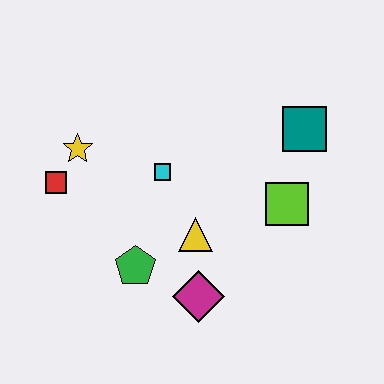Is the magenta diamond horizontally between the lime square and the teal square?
No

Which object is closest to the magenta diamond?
The yellow triangle is closest to the magenta diamond.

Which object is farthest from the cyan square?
The teal square is farthest from the cyan square.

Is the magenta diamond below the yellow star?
Yes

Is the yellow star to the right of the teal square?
No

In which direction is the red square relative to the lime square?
The red square is to the left of the lime square.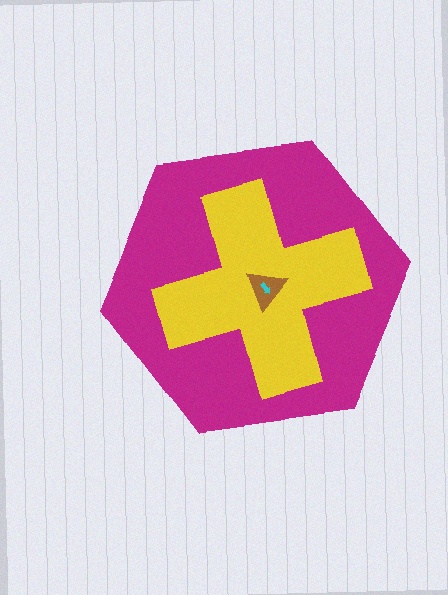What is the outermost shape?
The magenta hexagon.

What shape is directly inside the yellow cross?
The brown triangle.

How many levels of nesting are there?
4.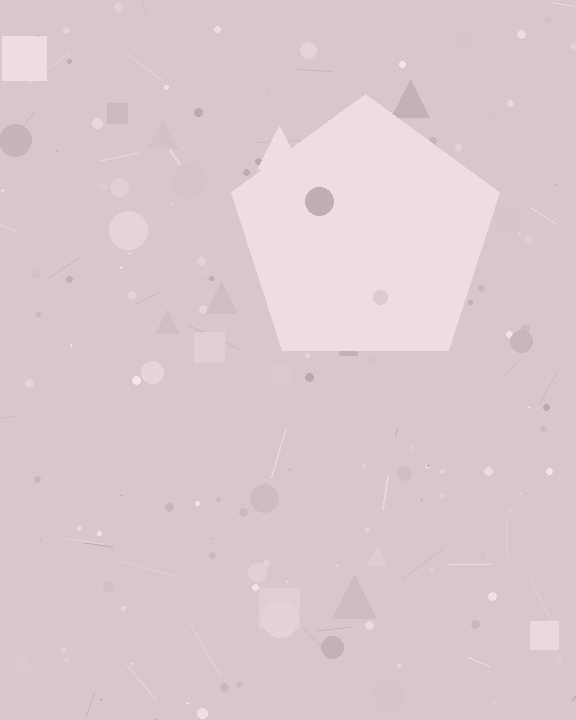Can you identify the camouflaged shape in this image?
The camouflaged shape is a pentagon.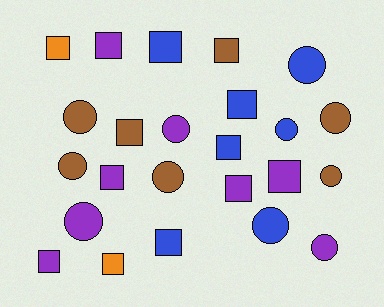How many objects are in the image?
There are 24 objects.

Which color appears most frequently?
Purple, with 8 objects.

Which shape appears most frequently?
Square, with 13 objects.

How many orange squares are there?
There are 2 orange squares.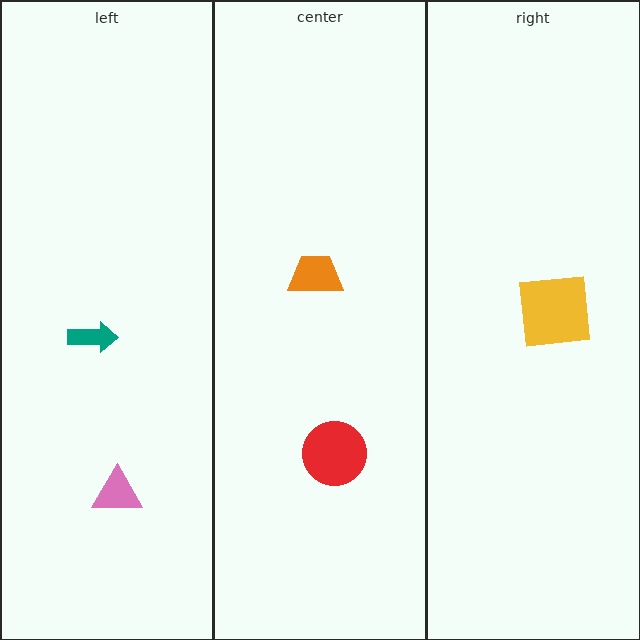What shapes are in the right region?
The yellow square.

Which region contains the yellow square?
The right region.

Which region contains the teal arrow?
The left region.